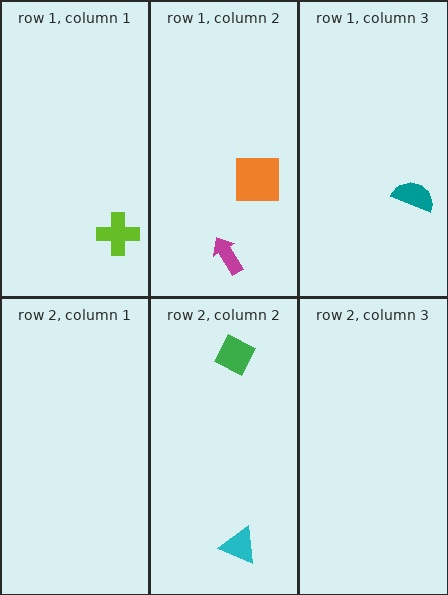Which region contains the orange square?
The row 1, column 2 region.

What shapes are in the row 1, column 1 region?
The lime cross.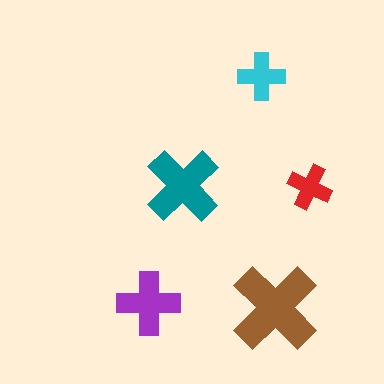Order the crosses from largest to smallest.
the brown one, the teal one, the purple one, the cyan one, the red one.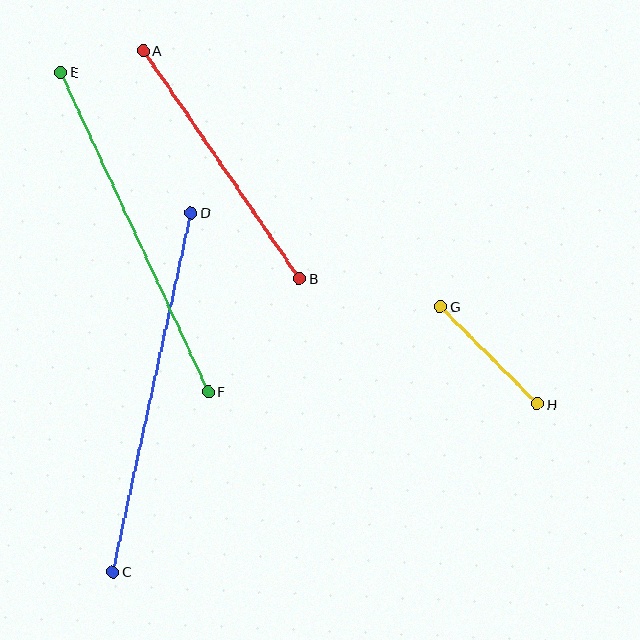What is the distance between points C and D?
The distance is approximately 367 pixels.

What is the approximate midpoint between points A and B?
The midpoint is at approximately (221, 165) pixels.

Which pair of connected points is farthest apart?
Points C and D are farthest apart.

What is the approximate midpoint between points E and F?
The midpoint is at approximately (135, 232) pixels.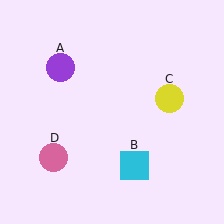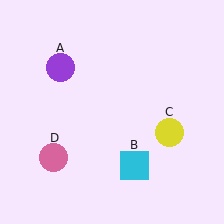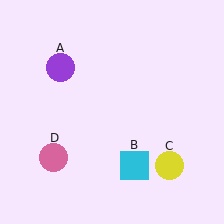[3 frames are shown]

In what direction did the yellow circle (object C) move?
The yellow circle (object C) moved down.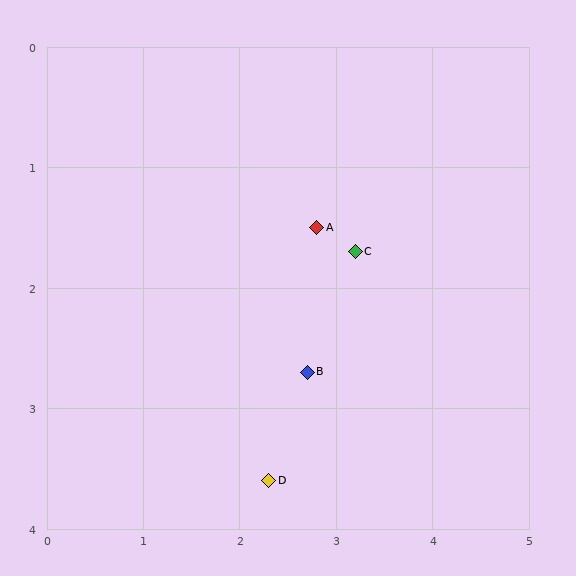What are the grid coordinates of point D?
Point D is at approximately (2.3, 3.6).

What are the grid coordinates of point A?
Point A is at approximately (2.8, 1.5).